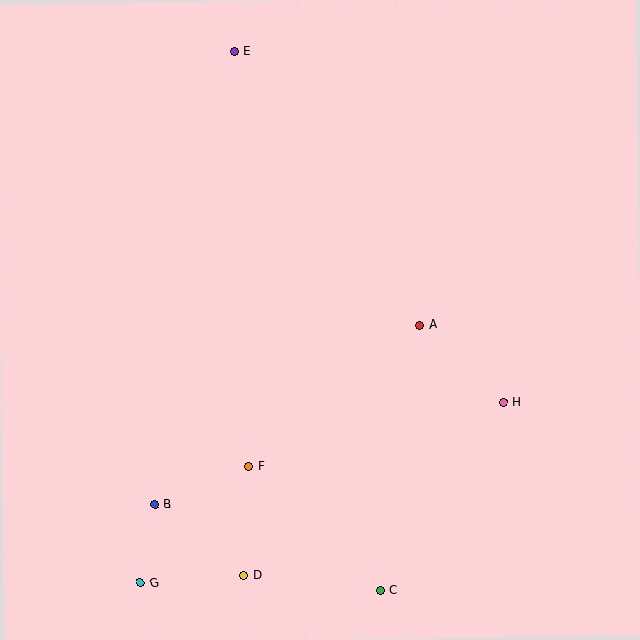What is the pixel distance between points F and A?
The distance between F and A is 222 pixels.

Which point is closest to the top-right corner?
Point A is closest to the top-right corner.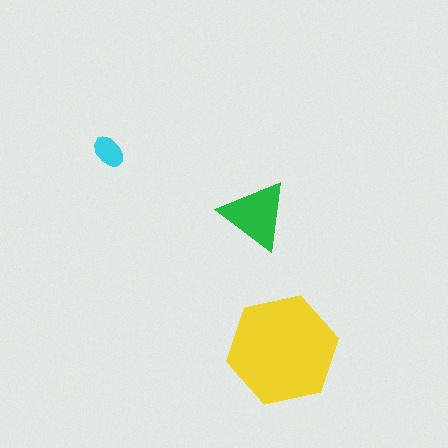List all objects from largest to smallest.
The yellow hexagon, the green triangle, the cyan ellipse.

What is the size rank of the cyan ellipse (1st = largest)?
3rd.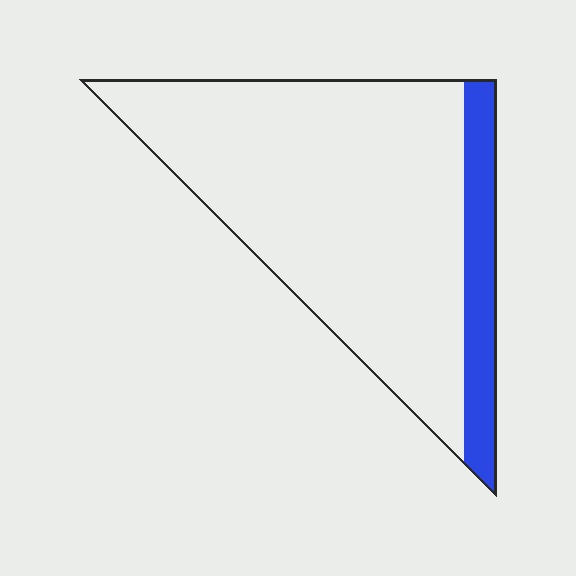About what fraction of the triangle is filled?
About one sixth (1/6).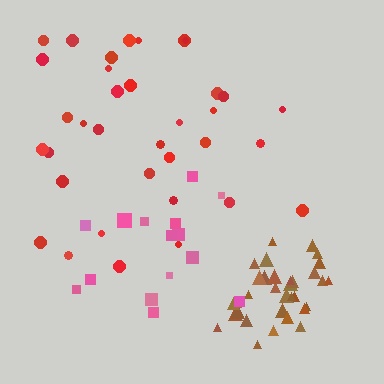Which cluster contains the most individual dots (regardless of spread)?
Red (35).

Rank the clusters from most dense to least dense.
brown, red, pink.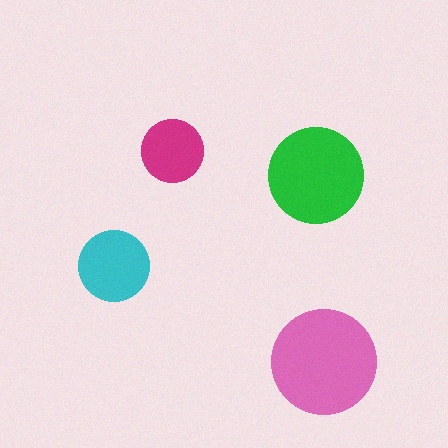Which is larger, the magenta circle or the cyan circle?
The cyan one.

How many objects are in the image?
There are 4 objects in the image.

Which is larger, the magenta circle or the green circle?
The green one.